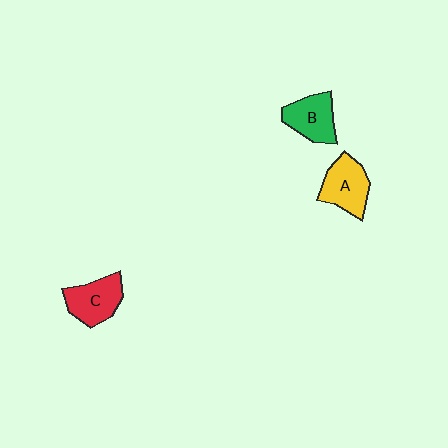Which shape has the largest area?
Shape A (yellow).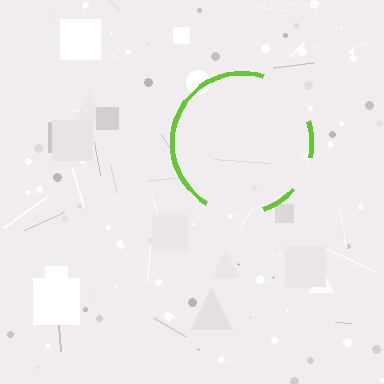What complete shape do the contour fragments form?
The contour fragments form a circle.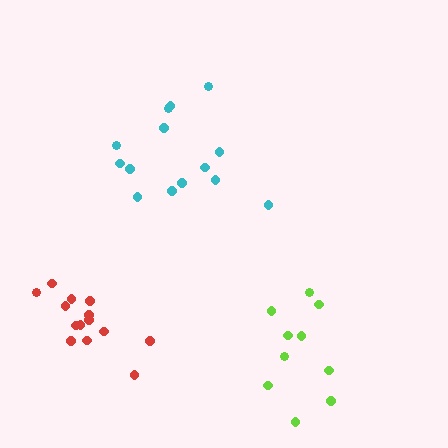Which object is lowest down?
The lime cluster is bottommost.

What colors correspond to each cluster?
The clusters are colored: red, lime, cyan.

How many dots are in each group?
Group 1: 14 dots, Group 2: 10 dots, Group 3: 14 dots (38 total).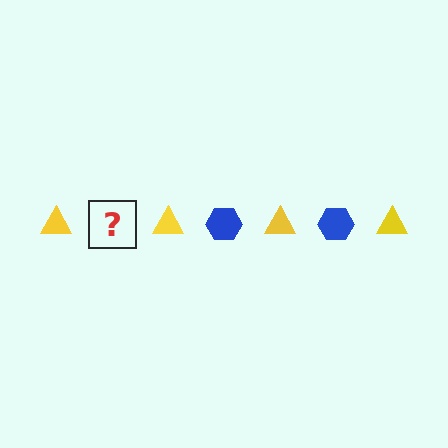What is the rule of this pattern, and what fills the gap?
The rule is that the pattern alternates between yellow triangle and blue hexagon. The gap should be filled with a blue hexagon.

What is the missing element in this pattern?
The missing element is a blue hexagon.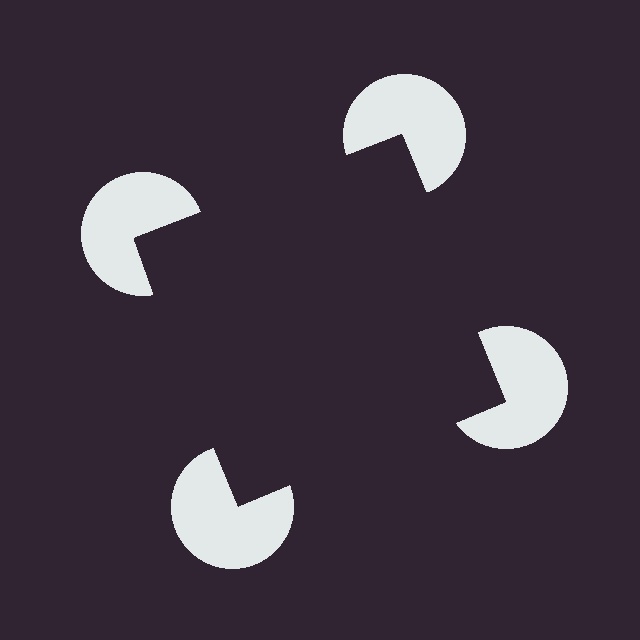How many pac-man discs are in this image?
There are 4 — one at each vertex of the illusory square.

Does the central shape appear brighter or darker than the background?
It typically appears slightly darker than the background, even though no actual brightness change is drawn.